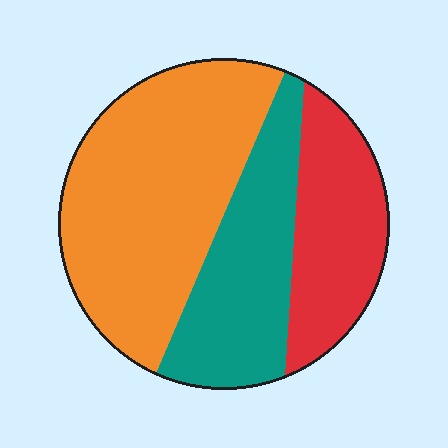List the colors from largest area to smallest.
From largest to smallest: orange, teal, red.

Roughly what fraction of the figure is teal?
Teal covers 28% of the figure.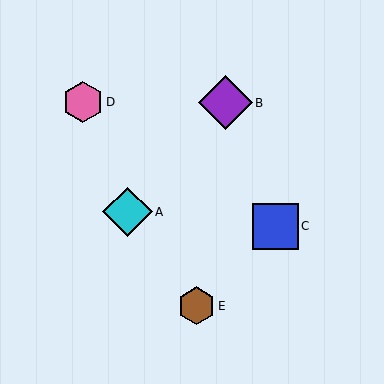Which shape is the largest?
The purple diamond (labeled B) is the largest.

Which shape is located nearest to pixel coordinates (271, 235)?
The blue square (labeled C) at (276, 226) is nearest to that location.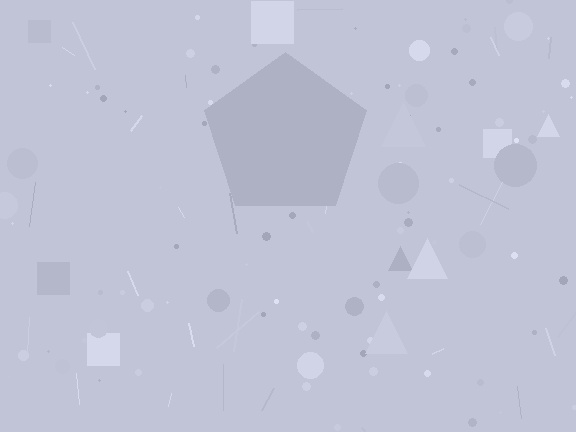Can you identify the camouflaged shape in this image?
The camouflaged shape is a pentagon.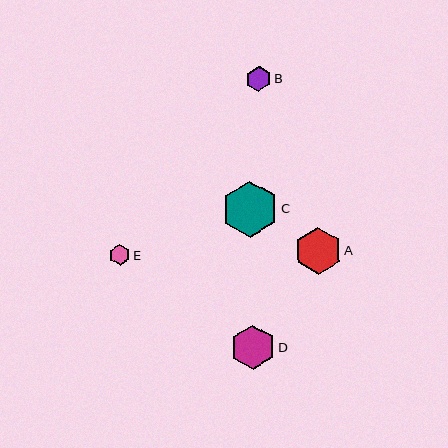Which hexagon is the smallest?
Hexagon E is the smallest with a size of approximately 21 pixels.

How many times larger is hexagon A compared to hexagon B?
Hexagon A is approximately 1.9 times the size of hexagon B.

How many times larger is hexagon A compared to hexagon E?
Hexagon A is approximately 2.2 times the size of hexagon E.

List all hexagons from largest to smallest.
From largest to smallest: C, A, D, B, E.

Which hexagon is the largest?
Hexagon C is the largest with a size of approximately 57 pixels.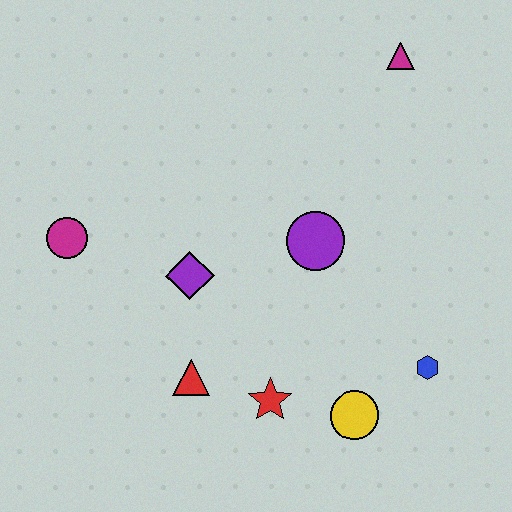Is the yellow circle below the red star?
Yes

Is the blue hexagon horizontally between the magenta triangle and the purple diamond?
No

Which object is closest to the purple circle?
The purple diamond is closest to the purple circle.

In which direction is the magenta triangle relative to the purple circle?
The magenta triangle is above the purple circle.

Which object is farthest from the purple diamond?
The magenta triangle is farthest from the purple diamond.